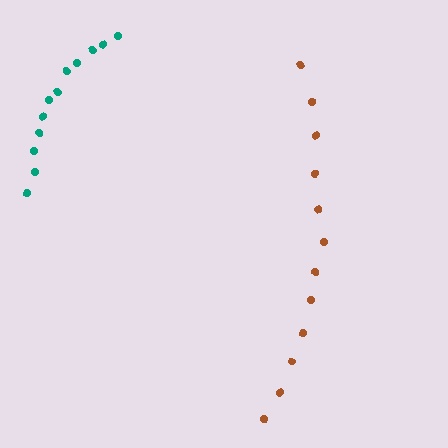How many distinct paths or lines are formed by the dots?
There are 2 distinct paths.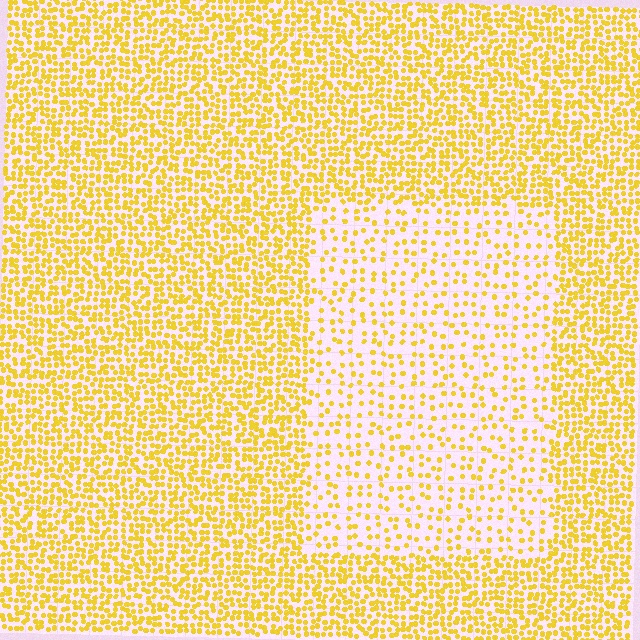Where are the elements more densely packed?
The elements are more densely packed outside the rectangle boundary.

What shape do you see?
I see a rectangle.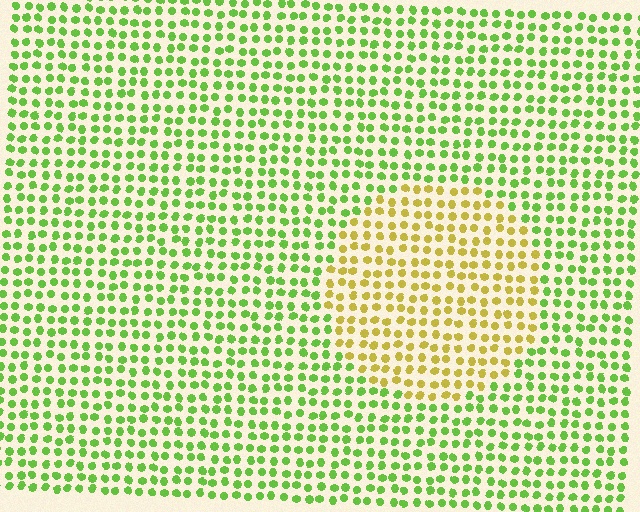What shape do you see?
I see a circle.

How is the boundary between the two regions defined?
The boundary is defined purely by a slight shift in hue (about 48 degrees). Spacing, size, and orientation are identical on both sides.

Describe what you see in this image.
The image is filled with small lime elements in a uniform arrangement. A circle-shaped region is visible where the elements are tinted to a slightly different hue, forming a subtle color boundary.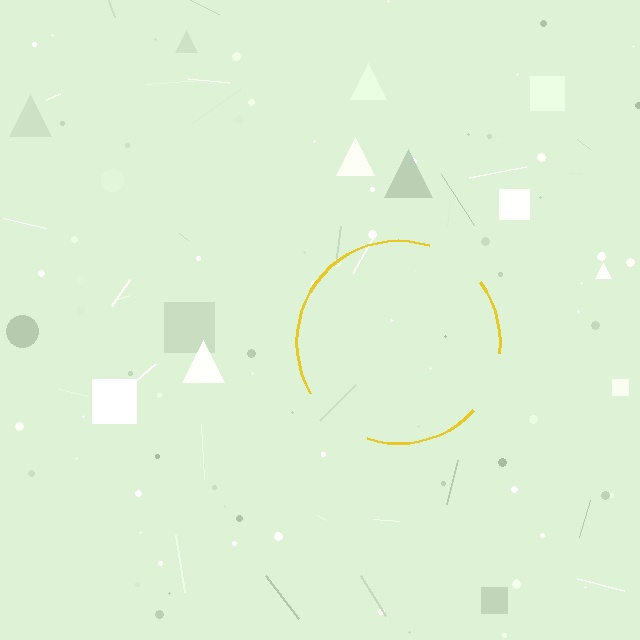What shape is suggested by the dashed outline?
The dashed outline suggests a circle.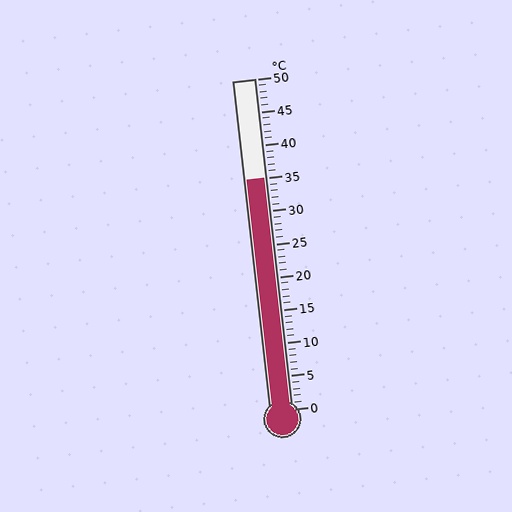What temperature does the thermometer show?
The thermometer shows approximately 35°C.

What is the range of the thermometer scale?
The thermometer scale ranges from 0°C to 50°C.